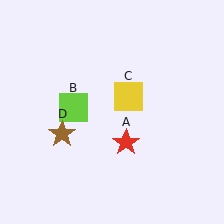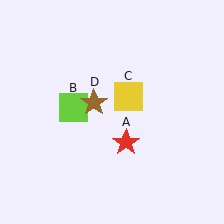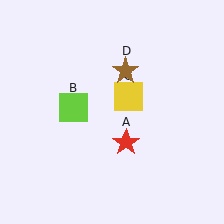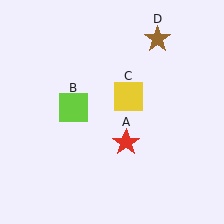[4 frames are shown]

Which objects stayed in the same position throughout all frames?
Red star (object A) and lime square (object B) and yellow square (object C) remained stationary.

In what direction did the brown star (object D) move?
The brown star (object D) moved up and to the right.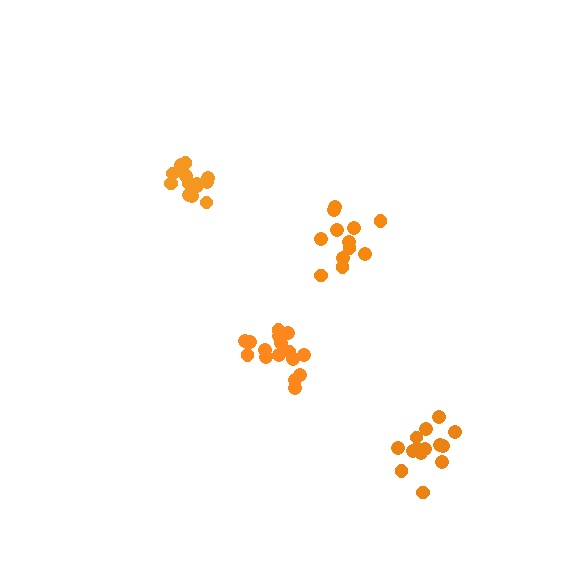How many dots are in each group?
Group 1: 16 dots, Group 2: 12 dots, Group 3: 14 dots, Group 4: 14 dots (56 total).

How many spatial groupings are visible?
There are 4 spatial groupings.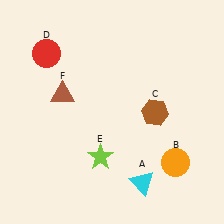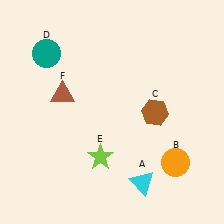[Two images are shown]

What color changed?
The circle (D) changed from red in Image 1 to teal in Image 2.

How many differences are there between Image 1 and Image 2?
There is 1 difference between the two images.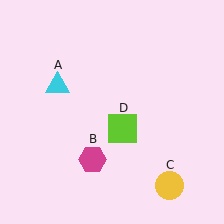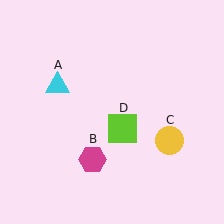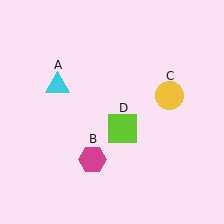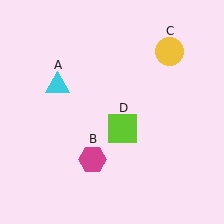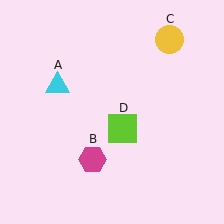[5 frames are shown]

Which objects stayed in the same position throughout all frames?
Cyan triangle (object A) and magenta hexagon (object B) and lime square (object D) remained stationary.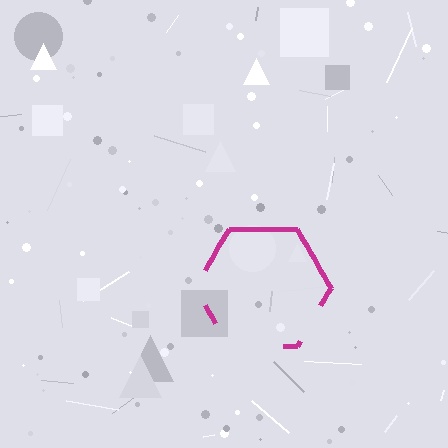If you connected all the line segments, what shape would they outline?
They would outline a hexagon.